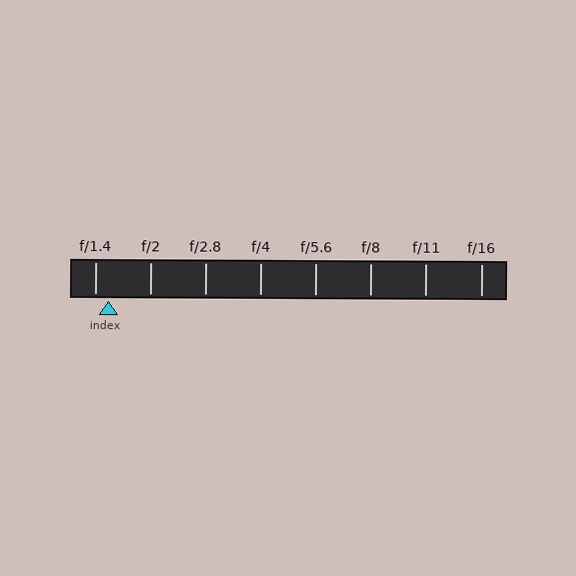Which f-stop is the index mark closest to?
The index mark is closest to f/1.4.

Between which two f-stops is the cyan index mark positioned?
The index mark is between f/1.4 and f/2.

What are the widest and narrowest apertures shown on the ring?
The widest aperture shown is f/1.4 and the narrowest is f/16.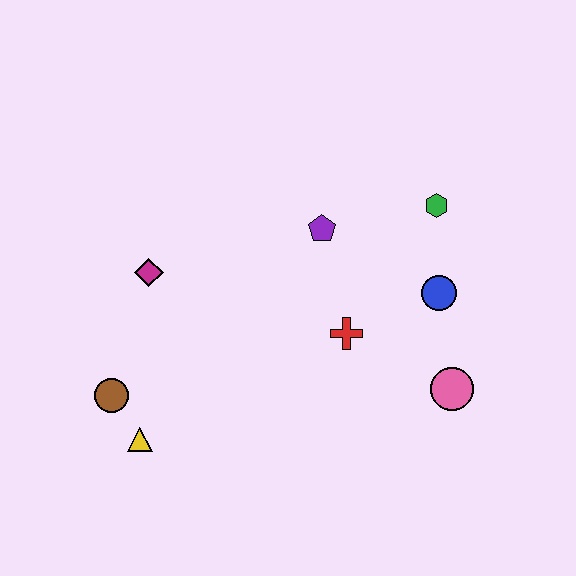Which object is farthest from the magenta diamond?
The pink circle is farthest from the magenta diamond.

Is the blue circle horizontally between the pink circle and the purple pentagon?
Yes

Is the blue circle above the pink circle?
Yes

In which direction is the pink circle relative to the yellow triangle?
The pink circle is to the right of the yellow triangle.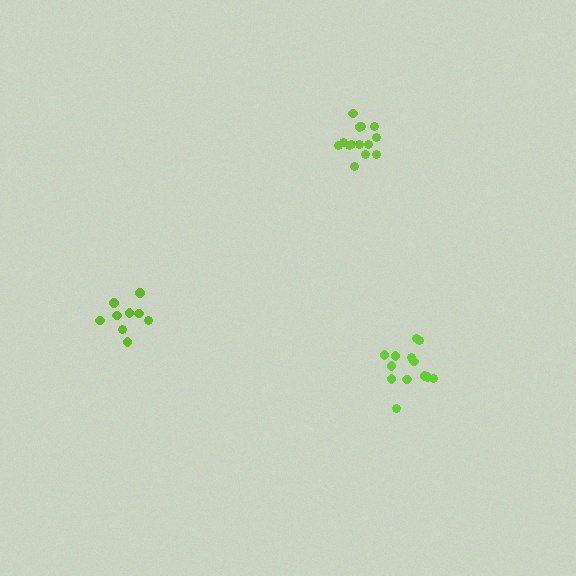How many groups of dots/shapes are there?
There are 3 groups.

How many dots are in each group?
Group 1: 14 dots, Group 2: 9 dots, Group 3: 13 dots (36 total).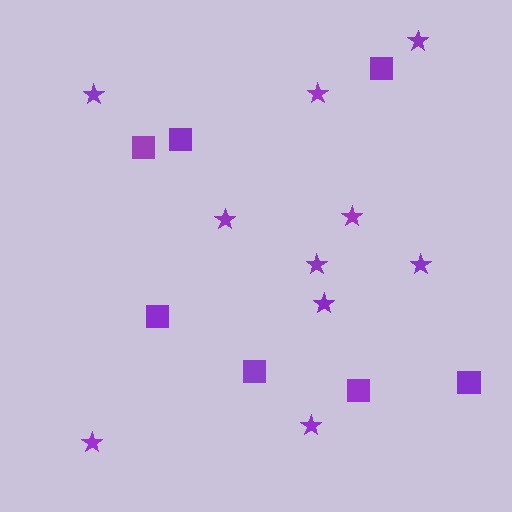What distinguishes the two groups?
There are 2 groups: one group of stars (10) and one group of squares (7).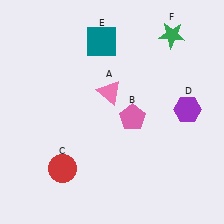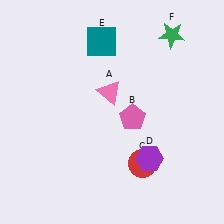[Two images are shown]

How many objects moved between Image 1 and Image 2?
2 objects moved between the two images.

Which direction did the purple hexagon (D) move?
The purple hexagon (D) moved down.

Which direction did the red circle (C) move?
The red circle (C) moved right.